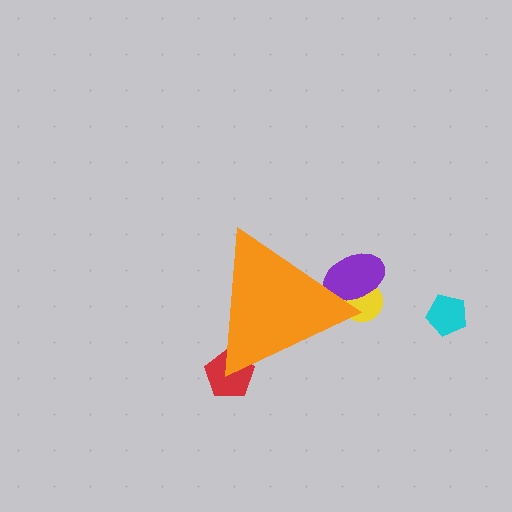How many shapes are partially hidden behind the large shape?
3 shapes are partially hidden.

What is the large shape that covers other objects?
An orange triangle.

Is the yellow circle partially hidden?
Yes, the yellow circle is partially hidden behind the orange triangle.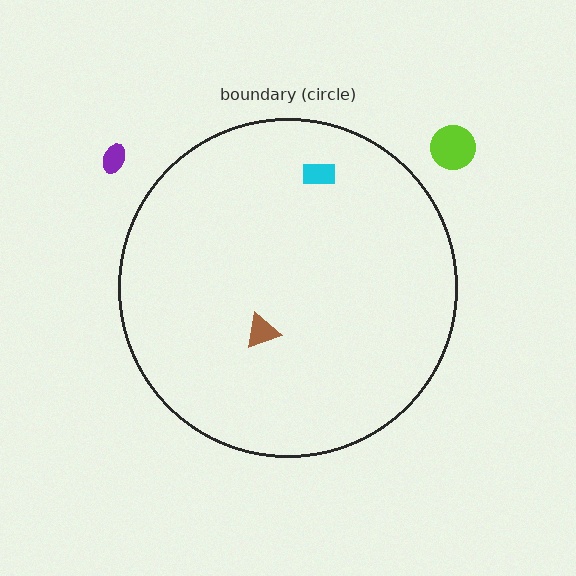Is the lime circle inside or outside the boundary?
Outside.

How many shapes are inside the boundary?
2 inside, 2 outside.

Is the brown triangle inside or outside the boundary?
Inside.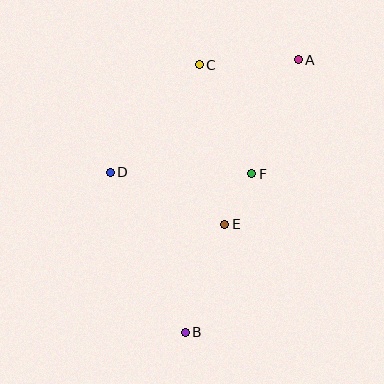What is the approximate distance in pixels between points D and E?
The distance between D and E is approximately 126 pixels.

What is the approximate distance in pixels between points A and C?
The distance between A and C is approximately 99 pixels.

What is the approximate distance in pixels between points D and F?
The distance between D and F is approximately 141 pixels.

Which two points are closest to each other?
Points E and F are closest to each other.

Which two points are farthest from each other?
Points A and B are farthest from each other.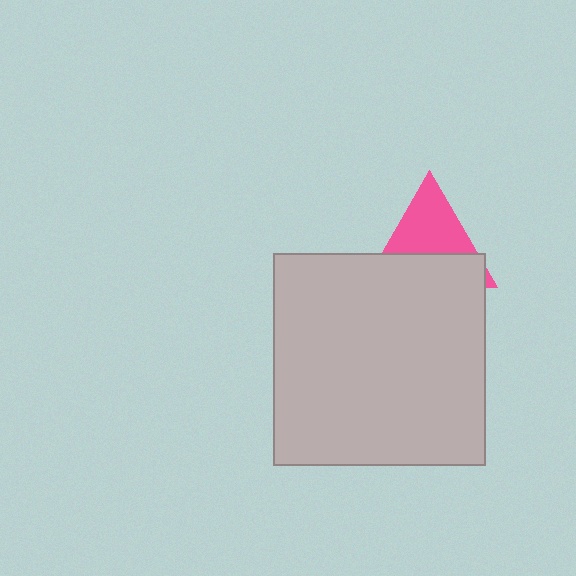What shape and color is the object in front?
The object in front is a light gray square.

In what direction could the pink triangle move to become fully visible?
The pink triangle could move up. That would shift it out from behind the light gray square entirely.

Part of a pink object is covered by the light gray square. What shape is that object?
It is a triangle.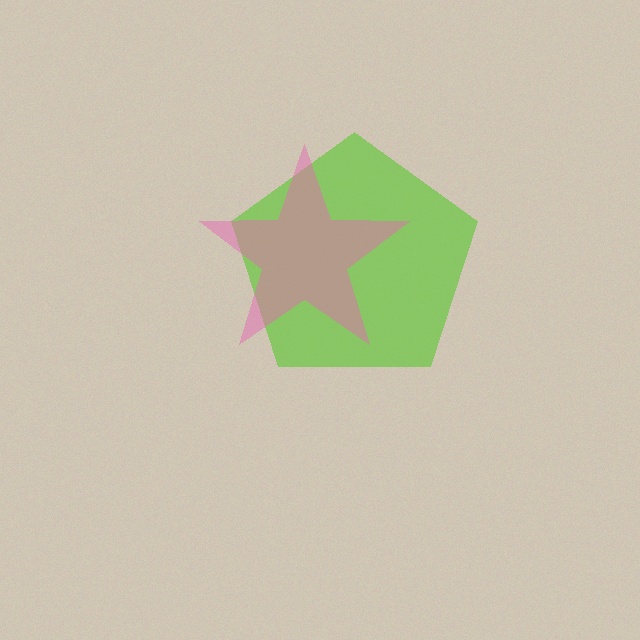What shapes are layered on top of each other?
The layered shapes are: a lime pentagon, a pink star.